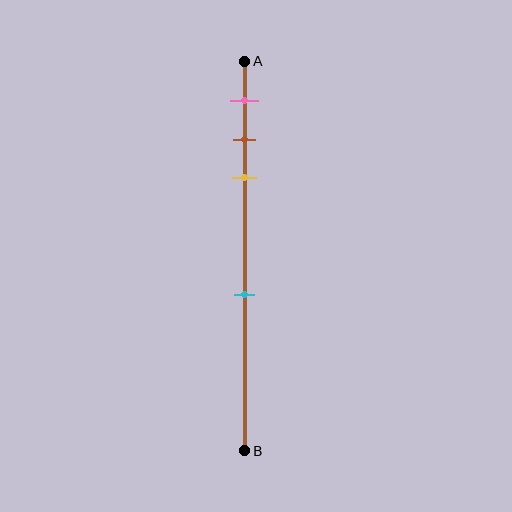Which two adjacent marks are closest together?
The brown and yellow marks are the closest adjacent pair.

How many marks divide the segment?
There are 4 marks dividing the segment.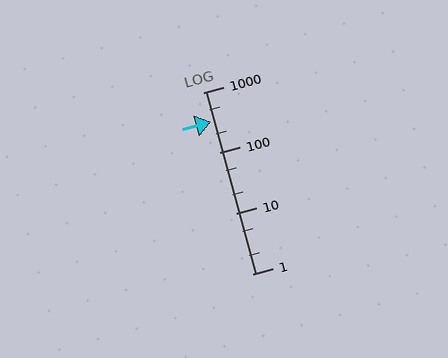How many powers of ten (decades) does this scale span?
The scale spans 3 decades, from 1 to 1000.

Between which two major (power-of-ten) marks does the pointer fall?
The pointer is between 100 and 1000.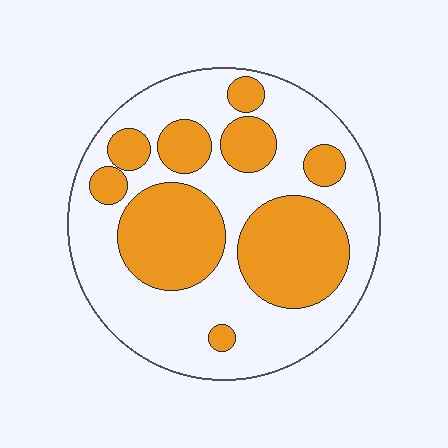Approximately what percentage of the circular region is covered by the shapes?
Approximately 40%.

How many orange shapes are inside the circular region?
9.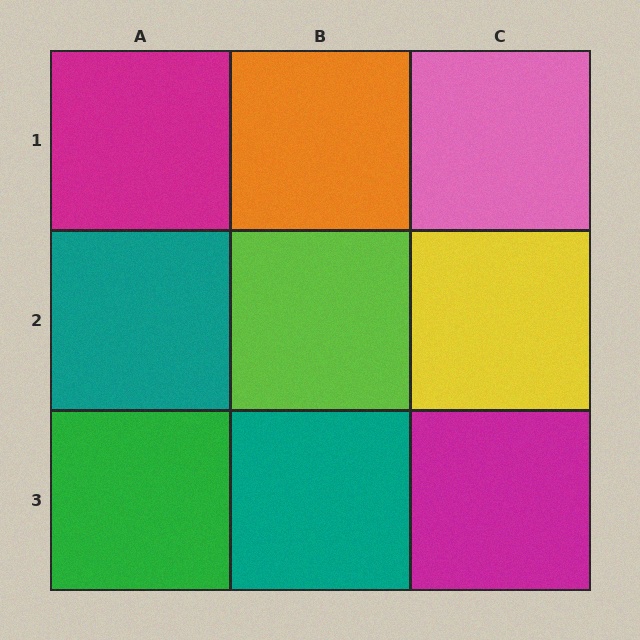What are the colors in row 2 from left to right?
Teal, lime, yellow.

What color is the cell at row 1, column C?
Pink.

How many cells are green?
1 cell is green.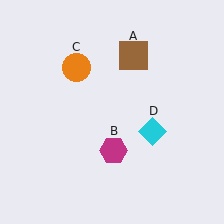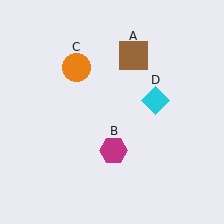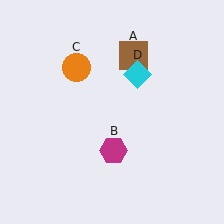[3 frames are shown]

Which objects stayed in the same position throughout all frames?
Brown square (object A) and magenta hexagon (object B) and orange circle (object C) remained stationary.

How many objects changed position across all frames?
1 object changed position: cyan diamond (object D).